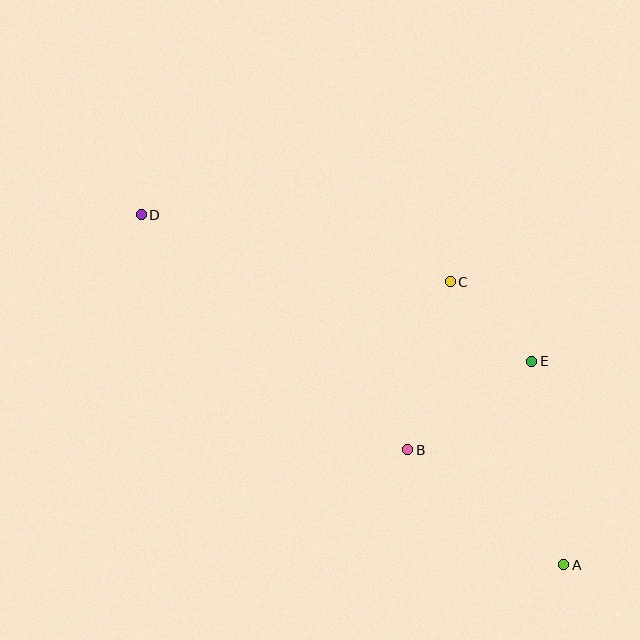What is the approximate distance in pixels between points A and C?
The distance between A and C is approximately 305 pixels.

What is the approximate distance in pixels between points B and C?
The distance between B and C is approximately 173 pixels.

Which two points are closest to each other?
Points C and E are closest to each other.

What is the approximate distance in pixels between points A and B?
The distance between A and B is approximately 194 pixels.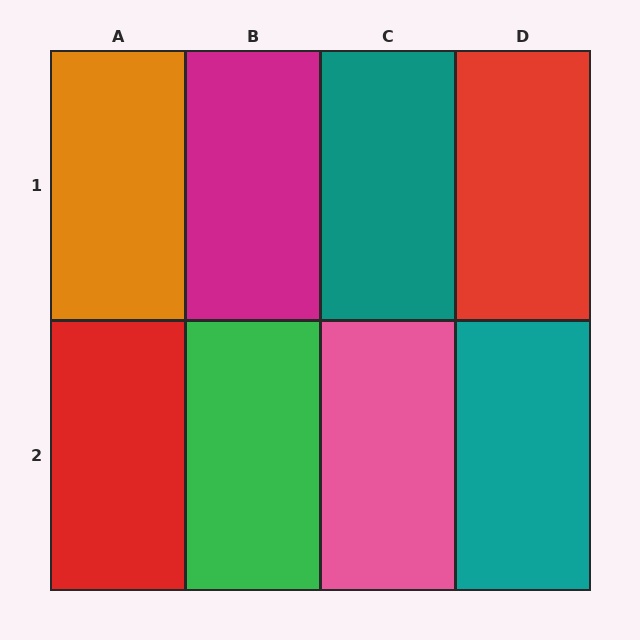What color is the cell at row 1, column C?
Teal.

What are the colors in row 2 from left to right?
Red, green, pink, teal.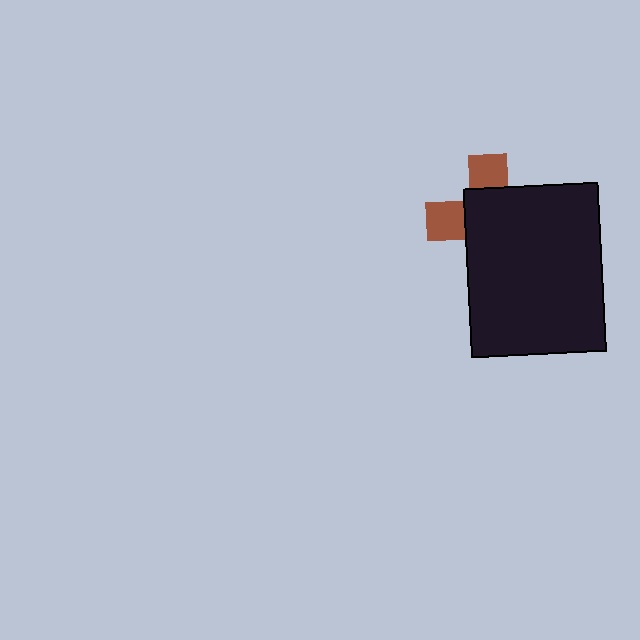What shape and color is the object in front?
The object in front is a black rectangle.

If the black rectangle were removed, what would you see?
You would see the complete brown cross.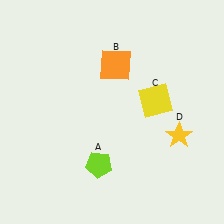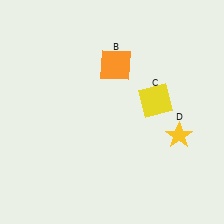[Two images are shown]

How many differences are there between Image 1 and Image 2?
There is 1 difference between the two images.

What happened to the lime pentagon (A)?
The lime pentagon (A) was removed in Image 2. It was in the bottom-left area of Image 1.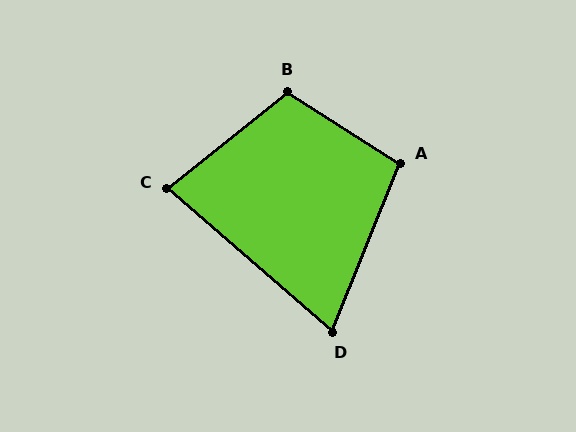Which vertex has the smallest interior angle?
D, at approximately 71 degrees.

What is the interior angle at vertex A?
Approximately 100 degrees (obtuse).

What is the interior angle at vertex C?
Approximately 80 degrees (acute).